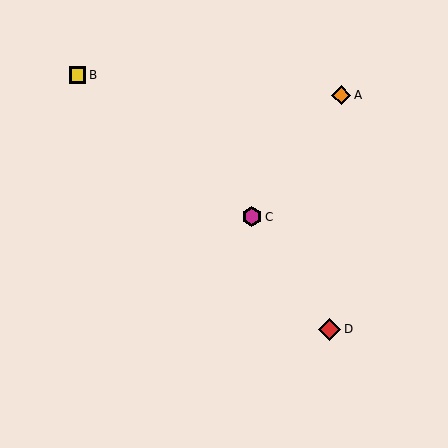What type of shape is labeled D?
Shape D is a red diamond.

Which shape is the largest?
The red diamond (labeled D) is the largest.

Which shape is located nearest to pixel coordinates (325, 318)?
The red diamond (labeled D) at (330, 329) is nearest to that location.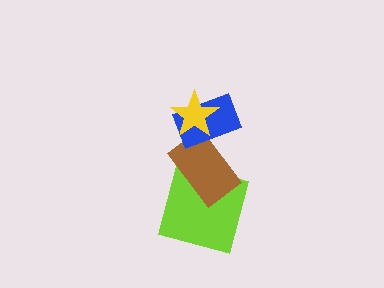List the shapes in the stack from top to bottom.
From top to bottom: the yellow star, the blue rectangle, the brown rectangle, the lime square.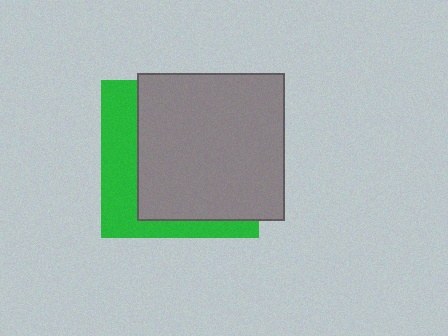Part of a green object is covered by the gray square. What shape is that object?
It is a square.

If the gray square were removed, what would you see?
You would see the complete green square.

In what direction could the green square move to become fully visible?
The green square could move left. That would shift it out from behind the gray square entirely.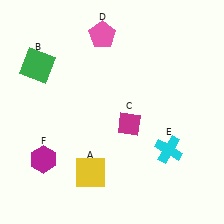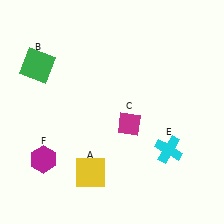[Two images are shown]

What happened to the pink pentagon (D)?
The pink pentagon (D) was removed in Image 2. It was in the top-left area of Image 1.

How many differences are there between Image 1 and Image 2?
There is 1 difference between the two images.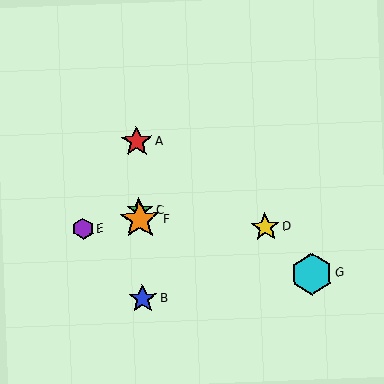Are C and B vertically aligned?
Yes, both are at x≈139.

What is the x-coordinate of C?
Object C is at x≈139.